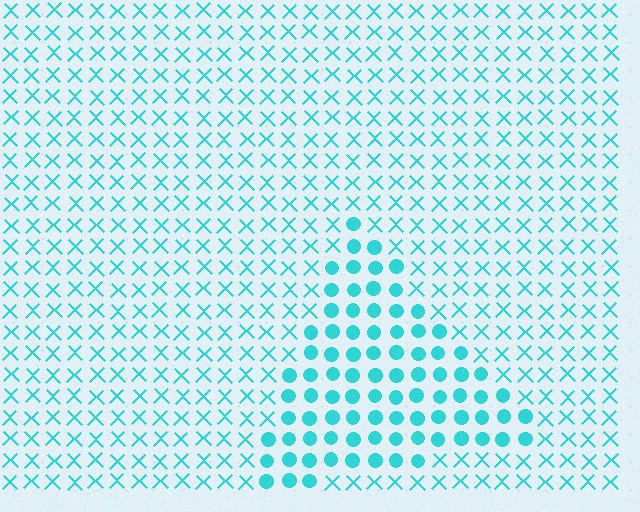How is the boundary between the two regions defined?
The boundary is defined by a change in element shape: circles inside vs. X marks outside. All elements share the same color and spacing.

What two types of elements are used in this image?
The image uses circles inside the triangle region and X marks outside it.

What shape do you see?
I see a triangle.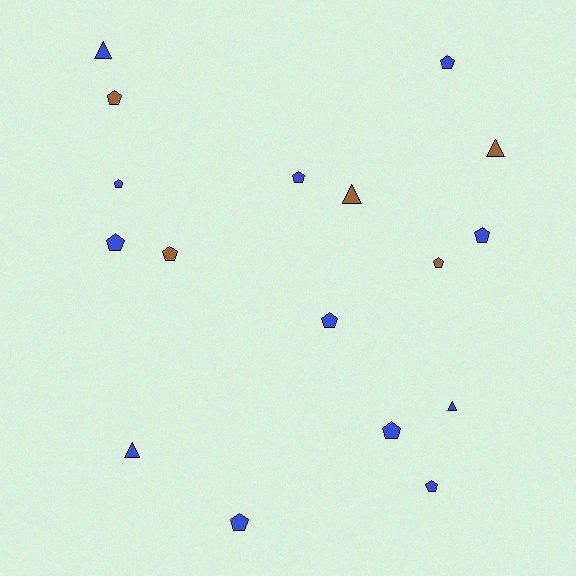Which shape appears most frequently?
Pentagon, with 12 objects.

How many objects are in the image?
There are 17 objects.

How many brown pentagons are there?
There are 3 brown pentagons.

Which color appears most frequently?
Blue, with 12 objects.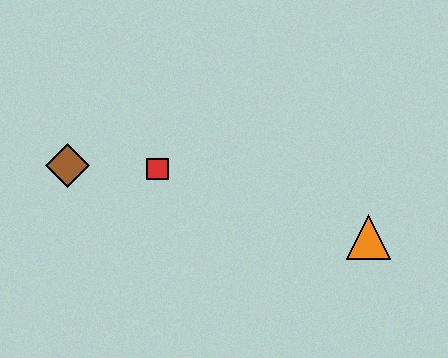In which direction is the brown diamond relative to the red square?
The brown diamond is to the left of the red square.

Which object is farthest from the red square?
The orange triangle is farthest from the red square.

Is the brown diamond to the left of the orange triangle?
Yes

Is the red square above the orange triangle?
Yes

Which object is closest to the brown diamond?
The red square is closest to the brown diamond.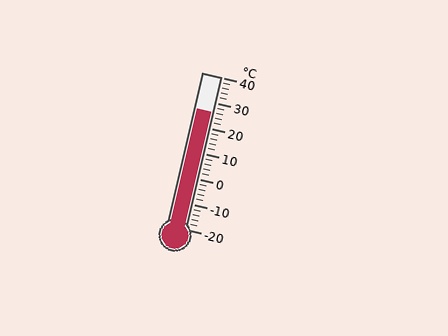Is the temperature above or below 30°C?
The temperature is below 30°C.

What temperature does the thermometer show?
The thermometer shows approximately 26°C.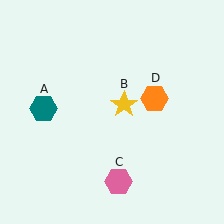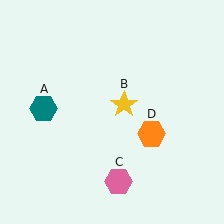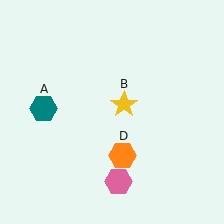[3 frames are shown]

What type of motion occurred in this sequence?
The orange hexagon (object D) rotated clockwise around the center of the scene.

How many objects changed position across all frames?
1 object changed position: orange hexagon (object D).